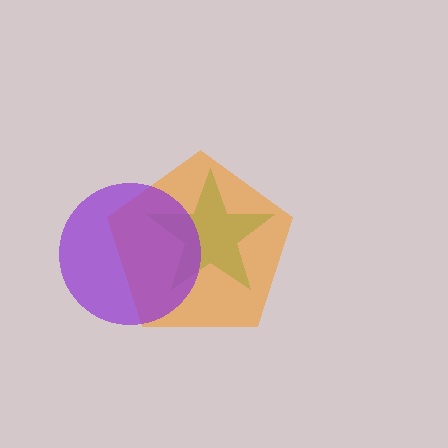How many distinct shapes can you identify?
There are 3 distinct shapes: a green star, an orange pentagon, a purple circle.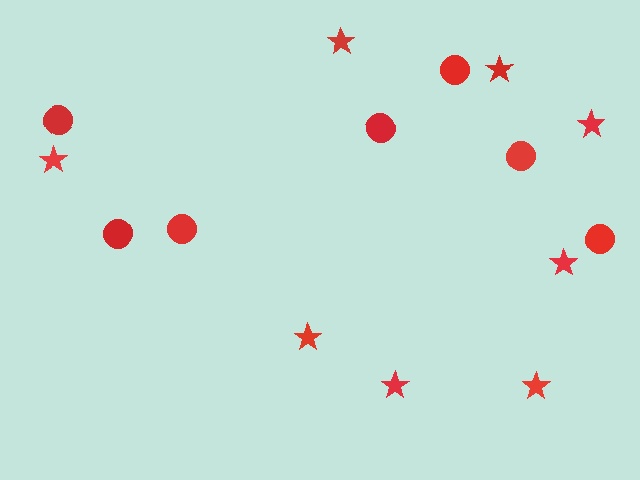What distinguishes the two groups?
There are 2 groups: one group of circles (7) and one group of stars (8).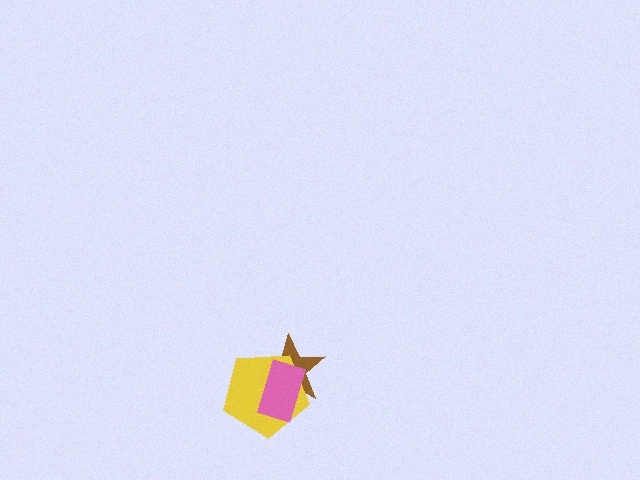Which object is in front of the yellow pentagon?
The pink rectangle is in front of the yellow pentagon.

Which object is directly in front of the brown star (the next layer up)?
The yellow pentagon is directly in front of the brown star.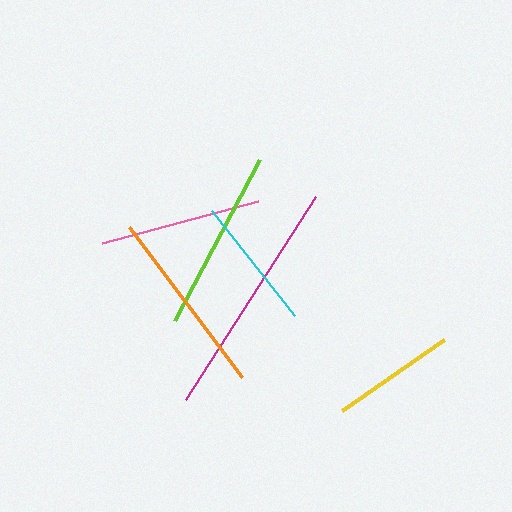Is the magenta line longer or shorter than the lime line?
The magenta line is longer than the lime line.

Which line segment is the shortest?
The yellow line is the shortest at approximately 124 pixels.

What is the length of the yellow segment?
The yellow segment is approximately 124 pixels long.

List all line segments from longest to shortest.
From longest to shortest: magenta, orange, lime, pink, cyan, yellow.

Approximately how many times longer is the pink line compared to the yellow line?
The pink line is approximately 1.3 times the length of the yellow line.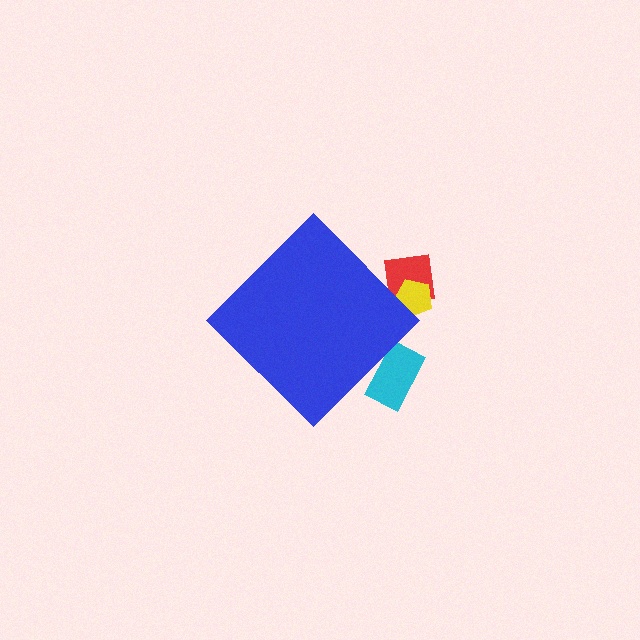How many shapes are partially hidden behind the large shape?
3 shapes are partially hidden.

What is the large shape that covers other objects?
A blue diamond.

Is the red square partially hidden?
Yes, the red square is partially hidden behind the blue diamond.